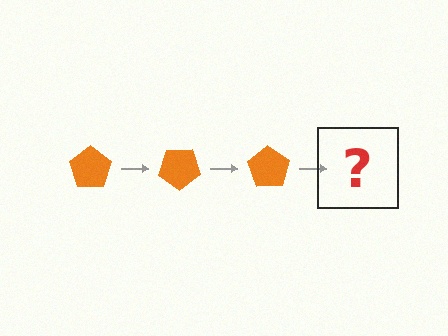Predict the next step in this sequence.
The next step is an orange pentagon rotated 105 degrees.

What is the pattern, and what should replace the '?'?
The pattern is that the pentagon rotates 35 degrees each step. The '?' should be an orange pentagon rotated 105 degrees.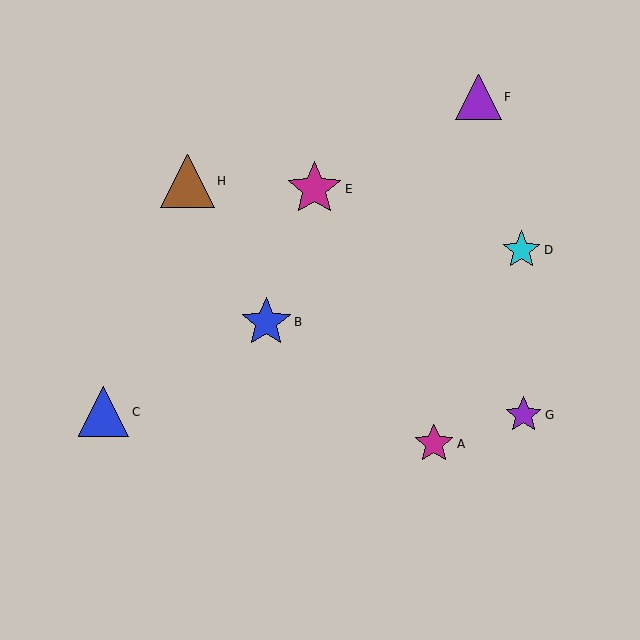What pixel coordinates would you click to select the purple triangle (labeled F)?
Click at (478, 97) to select the purple triangle F.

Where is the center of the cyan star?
The center of the cyan star is at (521, 250).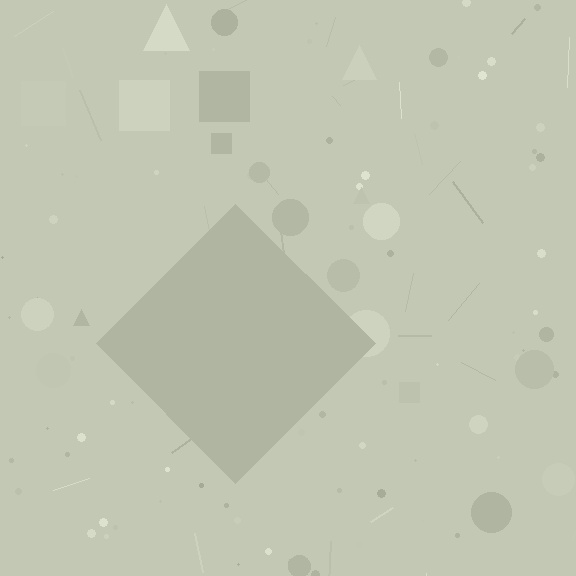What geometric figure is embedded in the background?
A diamond is embedded in the background.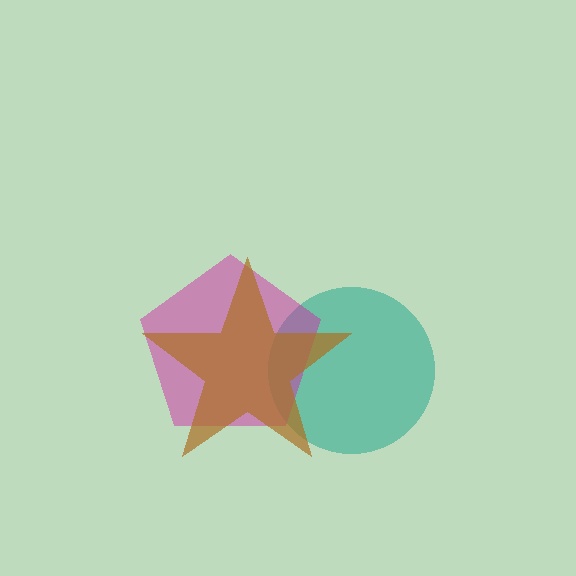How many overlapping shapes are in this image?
There are 3 overlapping shapes in the image.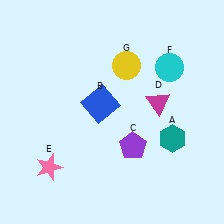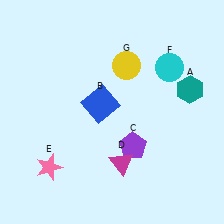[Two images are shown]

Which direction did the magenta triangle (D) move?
The magenta triangle (D) moved down.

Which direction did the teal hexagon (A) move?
The teal hexagon (A) moved up.